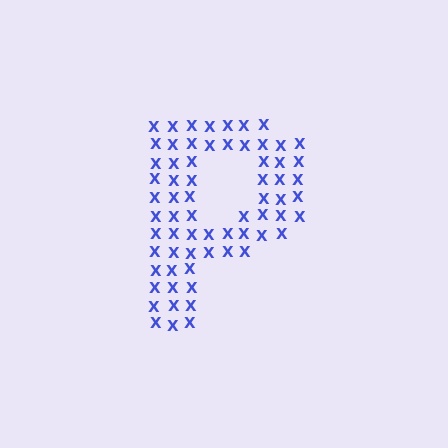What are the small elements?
The small elements are letter X's.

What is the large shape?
The large shape is the letter P.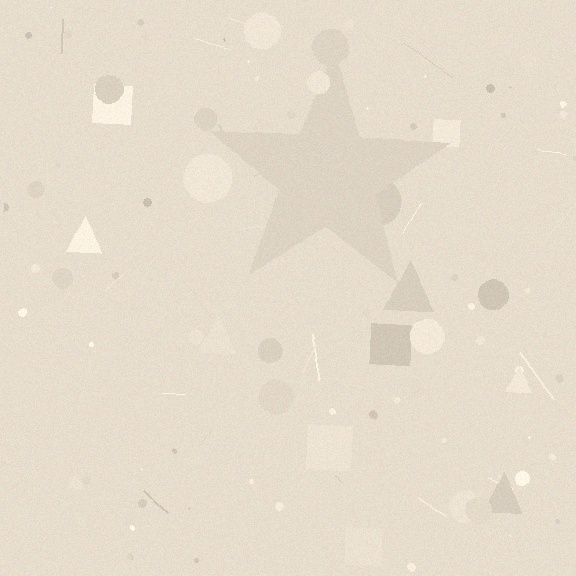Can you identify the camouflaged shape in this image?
The camouflaged shape is a star.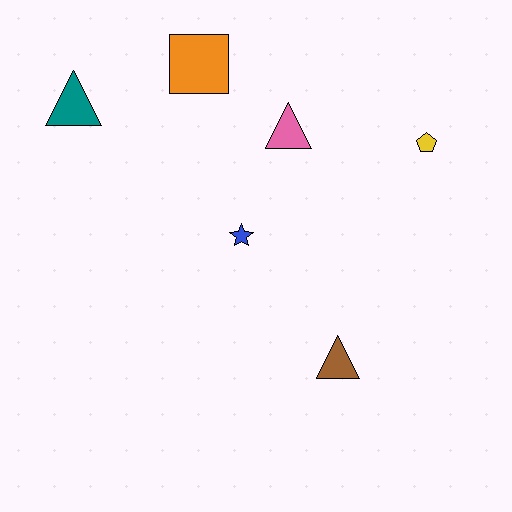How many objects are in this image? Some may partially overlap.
There are 6 objects.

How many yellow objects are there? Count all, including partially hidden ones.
There is 1 yellow object.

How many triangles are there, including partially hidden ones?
There are 3 triangles.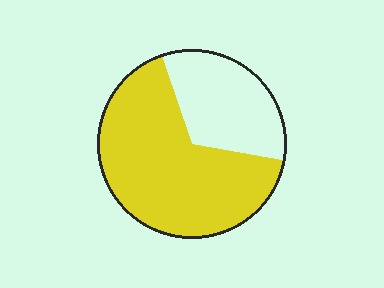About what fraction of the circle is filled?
About two thirds (2/3).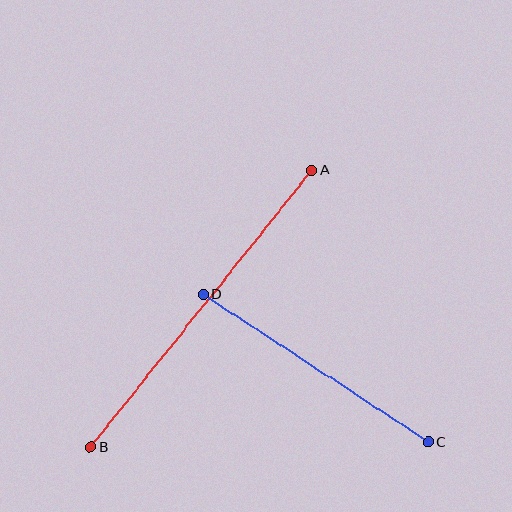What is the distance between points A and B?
The distance is approximately 355 pixels.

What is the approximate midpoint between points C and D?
The midpoint is at approximately (316, 368) pixels.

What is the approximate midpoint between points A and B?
The midpoint is at approximately (201, 309) pixels.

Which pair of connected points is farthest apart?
Points A and B are farthest apart.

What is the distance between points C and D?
The distance is approximately 269 pixels.